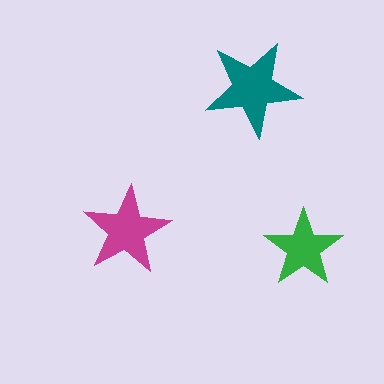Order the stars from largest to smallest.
the teal one, the magenta one, the green one.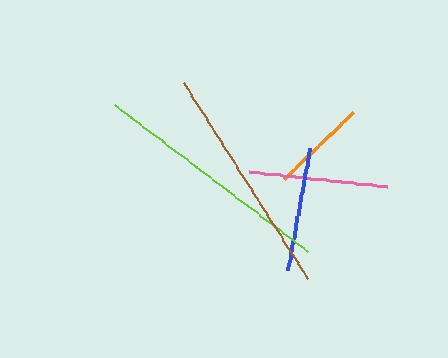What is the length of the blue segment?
The blue segment is approximately 124 pixels long.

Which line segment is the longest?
The lime line is the longest at approximately 243 pixels.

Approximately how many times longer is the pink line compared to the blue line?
The pink line is approximately 1.1 times the length of the blue line.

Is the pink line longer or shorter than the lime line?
The lime line is longer than the pink line.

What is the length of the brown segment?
The brown segment is approximately 232 pixels long.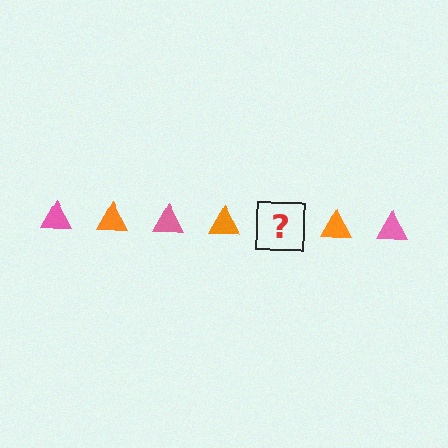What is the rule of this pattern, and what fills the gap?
The rule is that the pattern cycles through pink, orange triangles. The gap should be filled with a pink triangle.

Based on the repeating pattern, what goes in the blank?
The blank should be a pink triangle.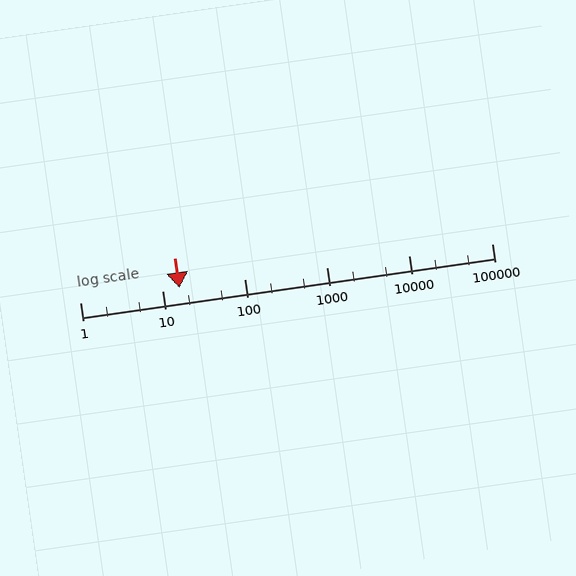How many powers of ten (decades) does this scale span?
The scale spans 5 decades, from 1 to 100000.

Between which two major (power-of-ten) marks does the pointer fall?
The pointer is between 10 and 100.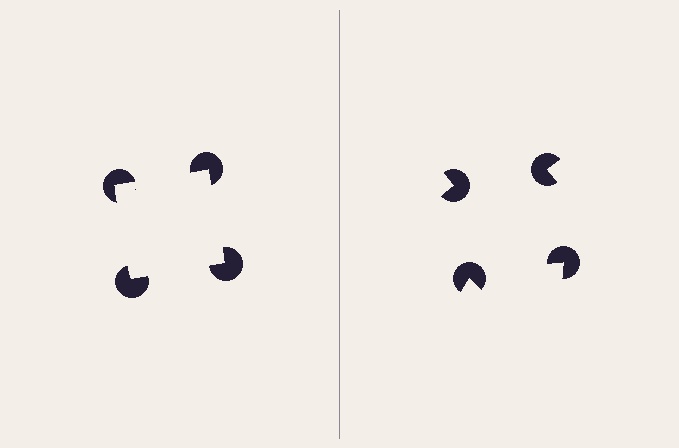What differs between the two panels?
The pac-man discs are positioned identically on both sides; only the wedge orientations differ. On the left they align to a square; on the right they are misaligned.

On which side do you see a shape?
An illusory square appears on the left side. On the right side the wedge cuts are rotated, so no coherent shape forms.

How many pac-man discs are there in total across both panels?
8 — 4 on each side.